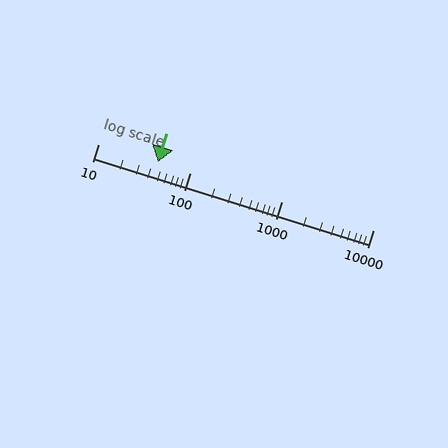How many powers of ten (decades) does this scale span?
The scale spans 3 decades, from 10 to 10000.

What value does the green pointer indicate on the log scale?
The pointer indicates approximately 45.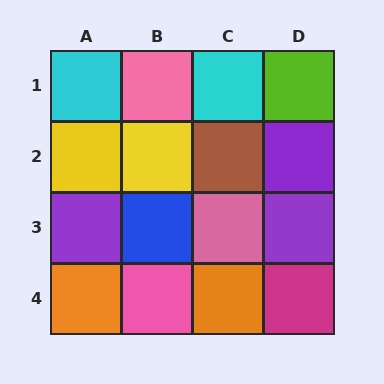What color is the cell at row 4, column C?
Orange.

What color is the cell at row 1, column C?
Cyan.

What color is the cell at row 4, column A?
Orange.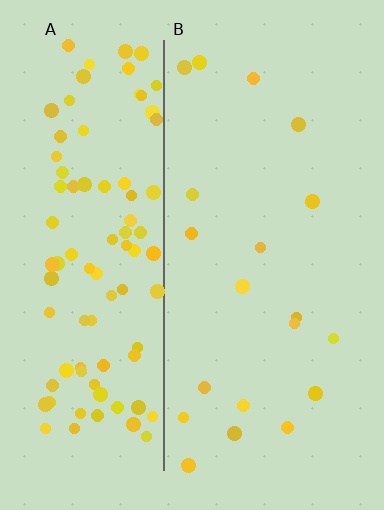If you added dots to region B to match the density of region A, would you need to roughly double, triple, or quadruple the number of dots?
Approximately quadruple.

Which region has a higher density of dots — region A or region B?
A (the left).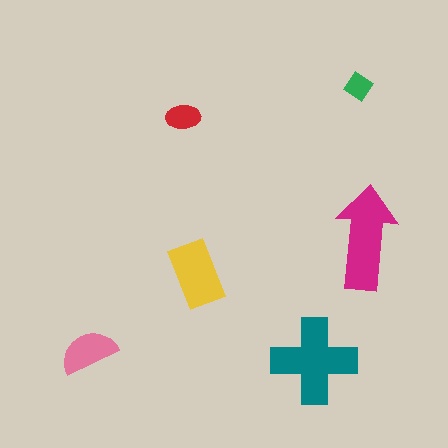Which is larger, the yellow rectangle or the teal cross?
The teal cross.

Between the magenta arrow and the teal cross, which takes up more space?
The teal cross.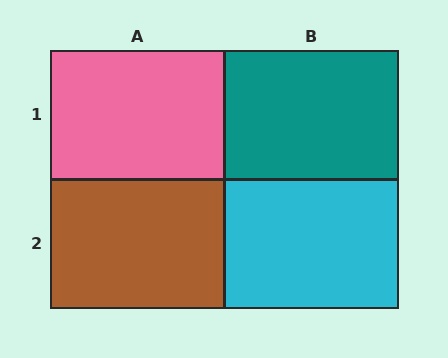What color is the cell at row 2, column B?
Cyan.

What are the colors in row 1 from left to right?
Pink, teal.